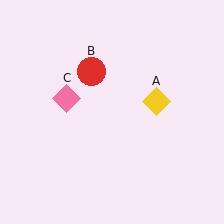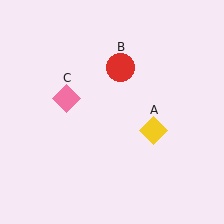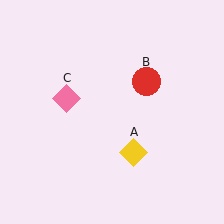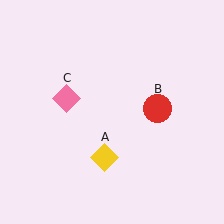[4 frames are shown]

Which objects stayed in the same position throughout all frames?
Pink diamond (object C) remained stationary.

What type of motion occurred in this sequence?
The yellow diamond (object A), red circle (object B) rotated clockwise around the center of the scene.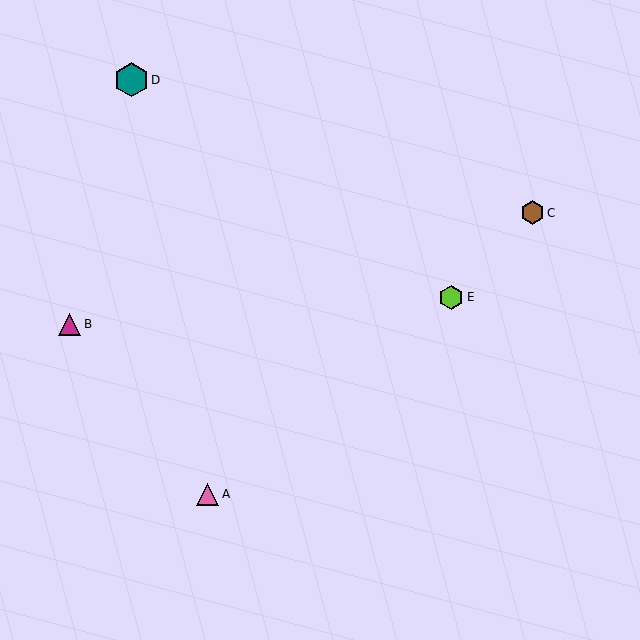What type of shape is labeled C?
Shape C is a brown hexagon.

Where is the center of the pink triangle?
The center of the pink triangle is at (208, 494).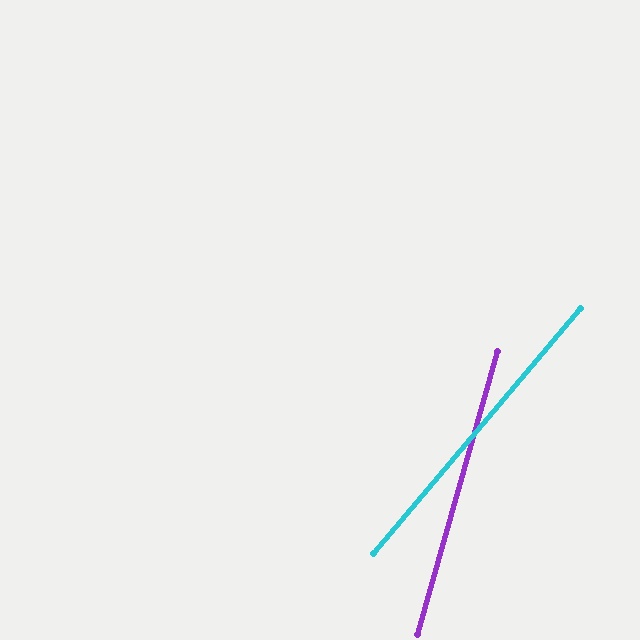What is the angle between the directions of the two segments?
Approximately 24 degrees.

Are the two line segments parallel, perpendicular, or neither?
Neither parallel nor perpendicular — they differ by about 24°.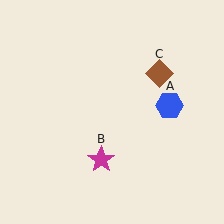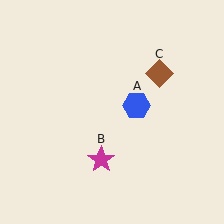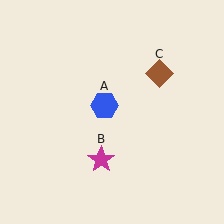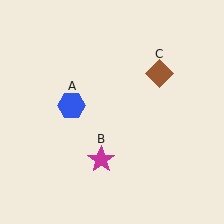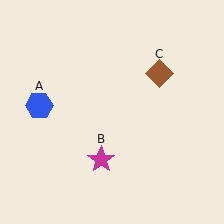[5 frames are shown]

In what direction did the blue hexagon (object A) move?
The blue hexagon (object A) moved left.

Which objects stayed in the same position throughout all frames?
Magenta star (object B) and brown diamond (object C) remained stationary.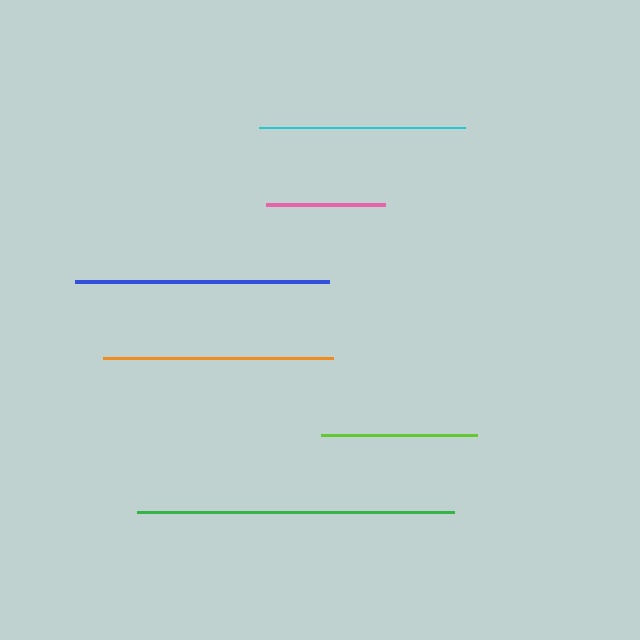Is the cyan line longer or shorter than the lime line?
The cyan line is longer than the lime line.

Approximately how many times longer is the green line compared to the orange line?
The green line is approximately 1.4 times the length of the orange line.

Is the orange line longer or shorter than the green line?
The green line is longer than the orange line.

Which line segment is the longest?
The green line is the longest at approximately 317 pixels.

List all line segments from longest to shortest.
From longest to shortest: green, blue, orange, cyan, lime, pink.